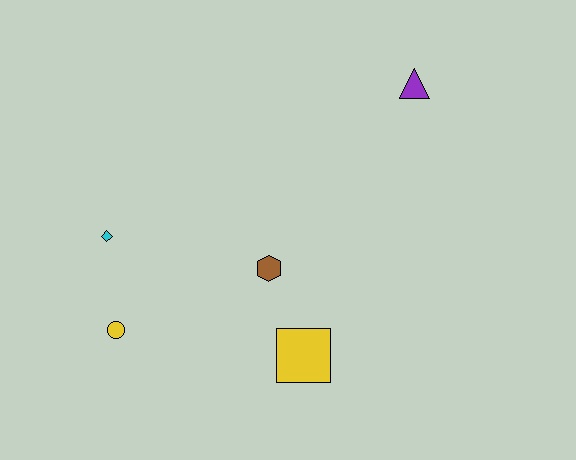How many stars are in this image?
There are no stars.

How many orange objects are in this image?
There are no orange objects.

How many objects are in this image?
There are 5 objects.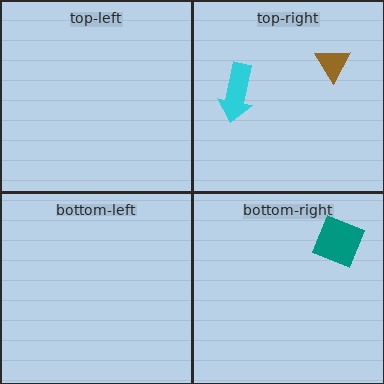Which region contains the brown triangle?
The top-right region.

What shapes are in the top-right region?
The cyan arrow, the brown triangle.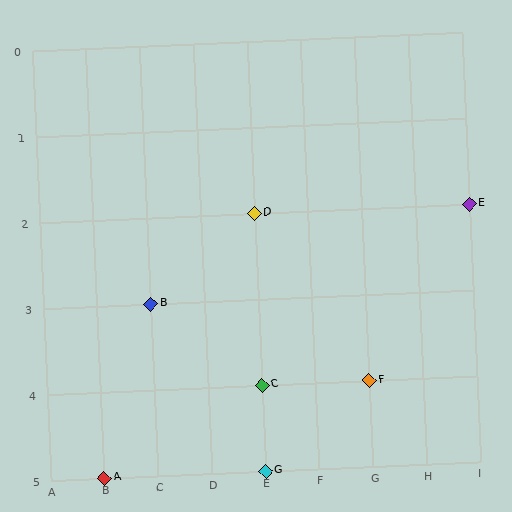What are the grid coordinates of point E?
Point E is at grid coordinates (I, 2).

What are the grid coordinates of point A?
Point A is at grid coordinates (B, 5).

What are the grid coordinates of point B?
Point B is at grid coordinates (C, 3).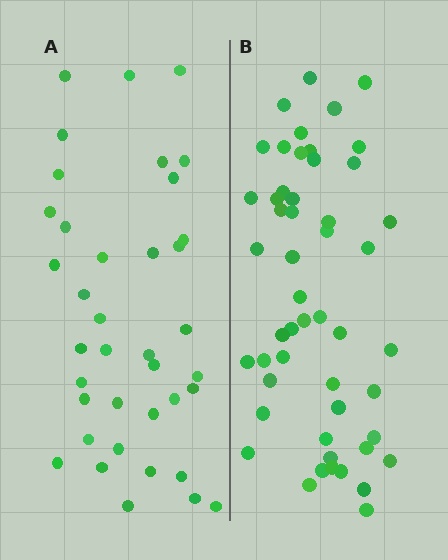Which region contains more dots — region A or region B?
Region B (the right region) has more dots.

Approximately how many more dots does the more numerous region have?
Region B has approximately 15 more dots than region A.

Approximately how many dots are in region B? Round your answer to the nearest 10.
About 50 dots. (The exact count is 51, which rounds to 50.)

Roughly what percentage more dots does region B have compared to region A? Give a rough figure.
About 35% more.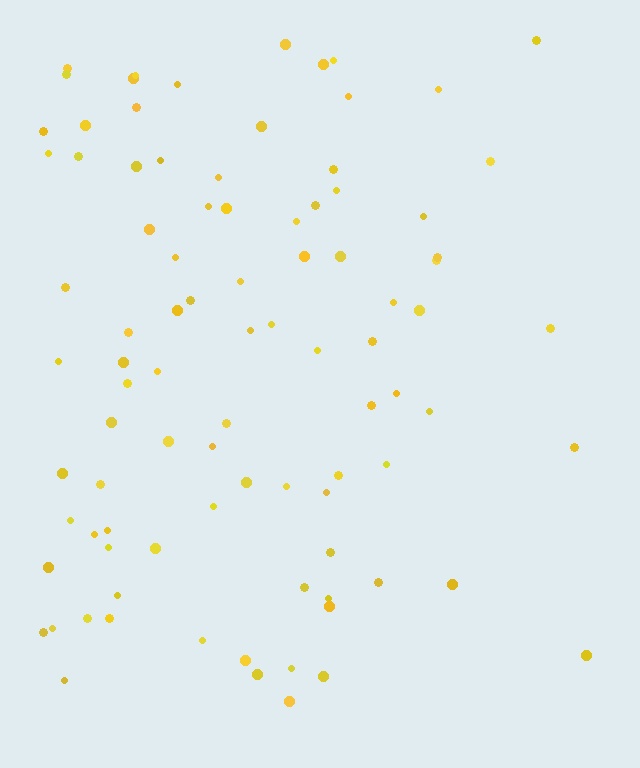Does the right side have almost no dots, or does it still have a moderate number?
Still a moderate number, just noticeably fewer than the left.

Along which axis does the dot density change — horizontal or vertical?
Horizontal.